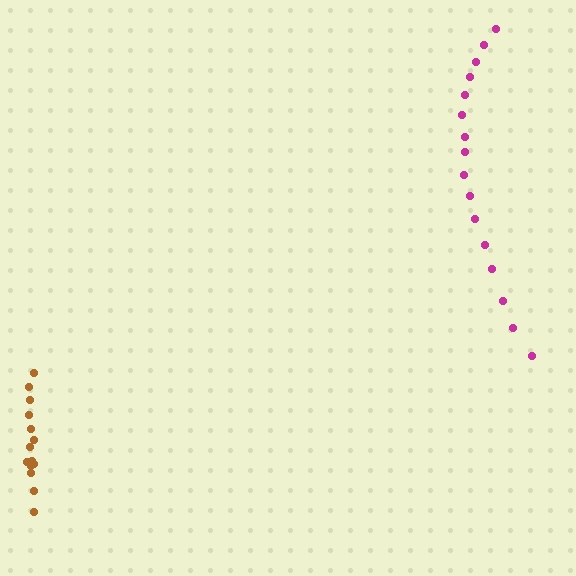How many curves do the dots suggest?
There are 2 distinct paths.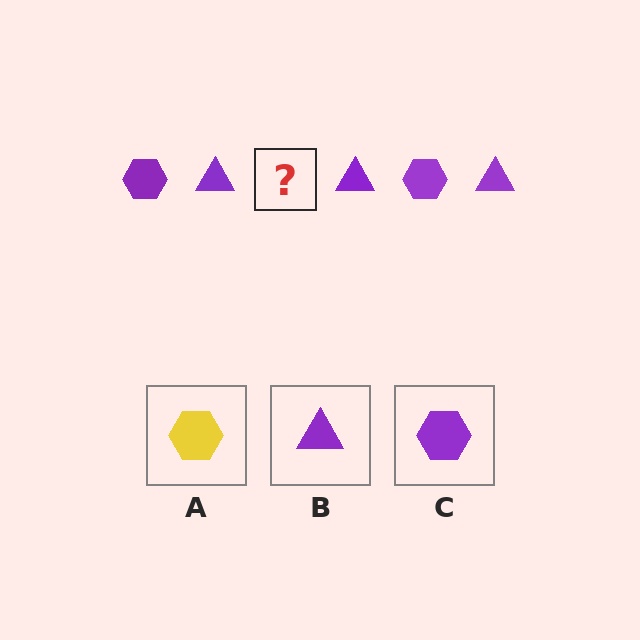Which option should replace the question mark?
Option C.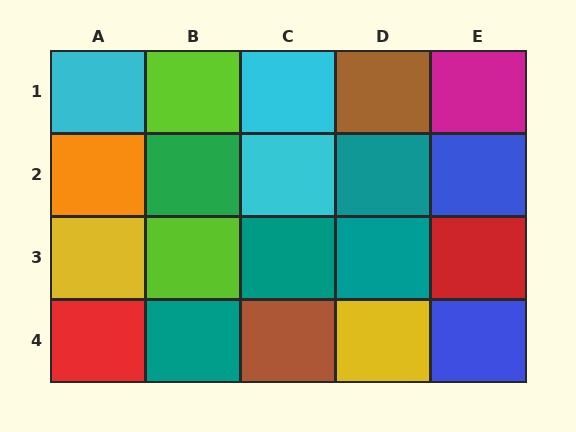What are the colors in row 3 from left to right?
Yellow, lime, teal, teal, red.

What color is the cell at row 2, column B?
Green.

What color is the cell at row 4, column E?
Blue.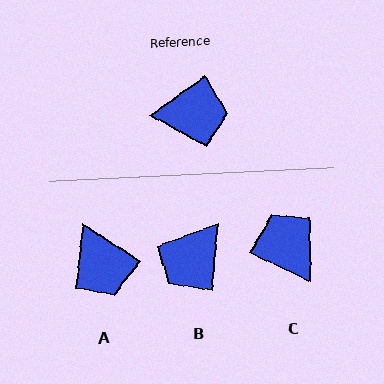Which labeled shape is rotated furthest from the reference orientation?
B, about 130 degrees away.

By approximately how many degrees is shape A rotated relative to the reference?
Approximately 68 degrees clockwise.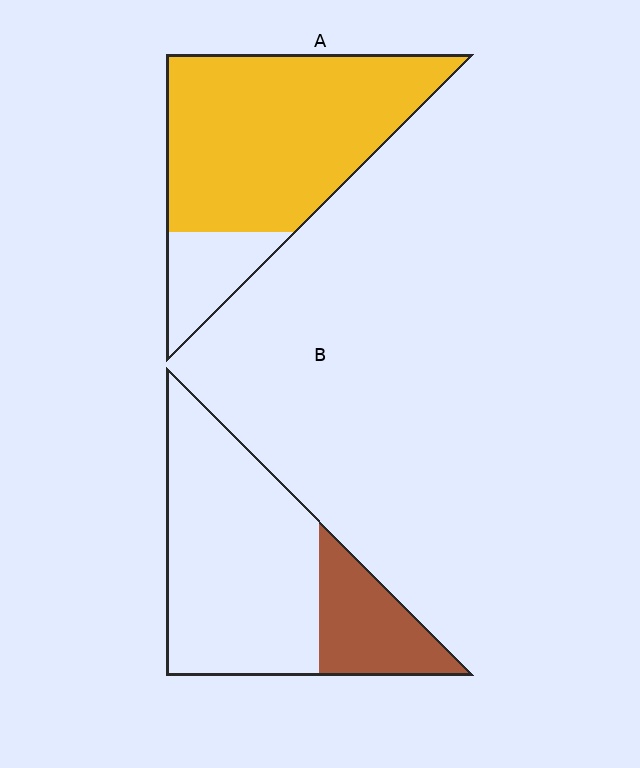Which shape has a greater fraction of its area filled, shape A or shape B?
Shape A.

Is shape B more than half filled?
No.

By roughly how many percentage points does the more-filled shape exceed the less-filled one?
By roughly 55 percentage points (A over B).